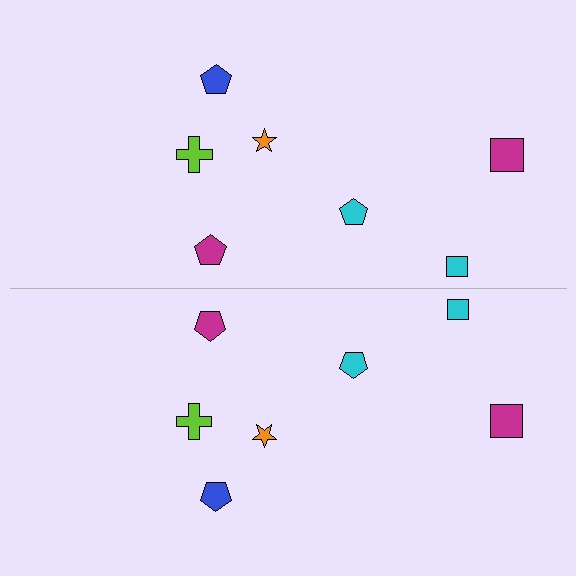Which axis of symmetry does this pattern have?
The pattern has a horizontal axis of symmetry running through the center of the image.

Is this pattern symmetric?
Yes, this pattern has bilateral (reflection) symmetry.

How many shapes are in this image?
There are 14 shapes in this image.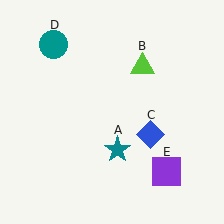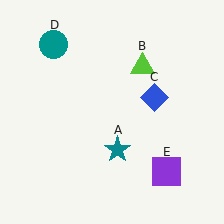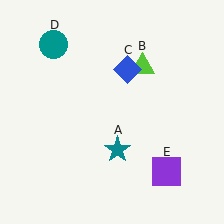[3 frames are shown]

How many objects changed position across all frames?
1 object changed position: blue diamond (object C).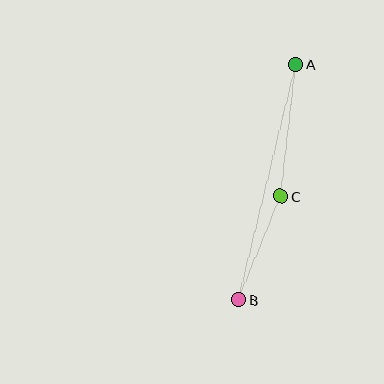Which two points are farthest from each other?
Points A and B are farthest from each other.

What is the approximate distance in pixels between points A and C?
The distance between A and C is approximately 133 pixels.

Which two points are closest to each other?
Points B and C are closest to each other.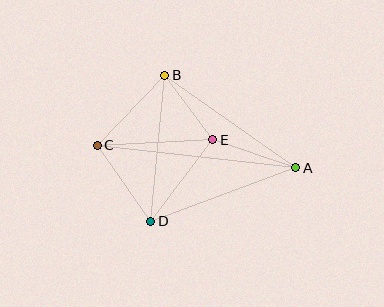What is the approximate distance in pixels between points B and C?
The distance between B and C is approximately 97 pixels.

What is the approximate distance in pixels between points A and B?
The distance between A and B is approximately 161 pixels.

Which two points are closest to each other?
Points B and E are closest to each other.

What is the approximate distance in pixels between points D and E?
The distance between D and E is approximately 102 pixels.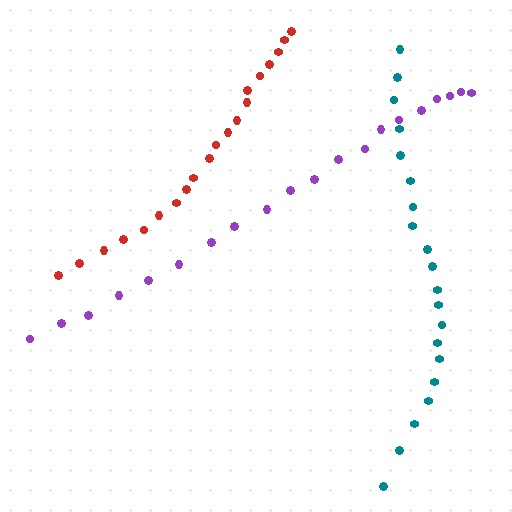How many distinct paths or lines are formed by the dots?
There are 3 distinct paths.